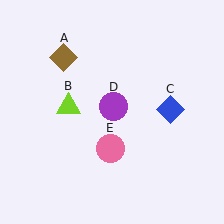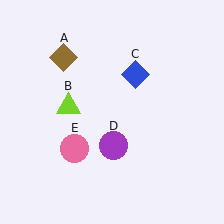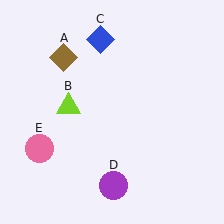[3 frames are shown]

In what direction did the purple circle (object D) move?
The purple circle (object D) moved down.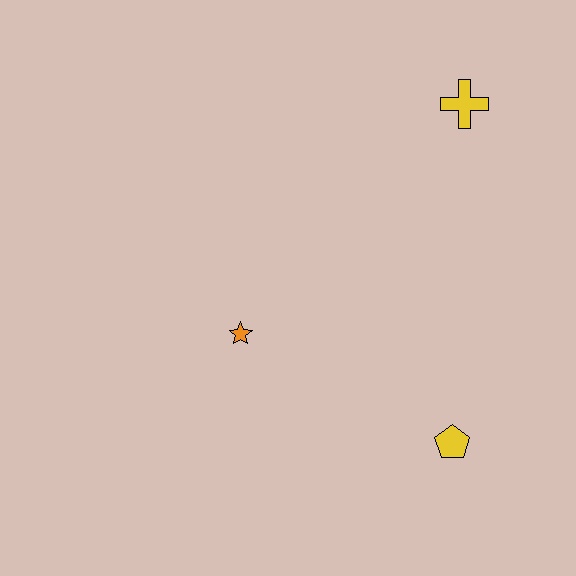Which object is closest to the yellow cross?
The orange star is closest to the yellow cross.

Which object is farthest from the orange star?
The yellow cross is farthest from the orange star.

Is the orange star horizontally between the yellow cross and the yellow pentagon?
No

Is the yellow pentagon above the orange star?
No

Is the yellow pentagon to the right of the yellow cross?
No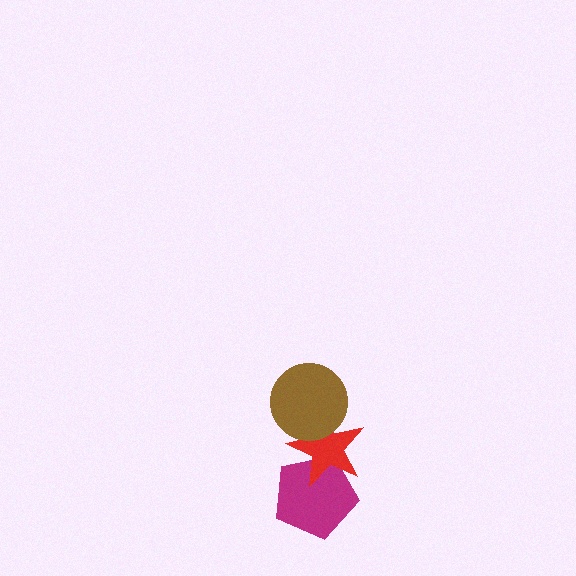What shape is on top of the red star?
The brown circle is on top of the red star.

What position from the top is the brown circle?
The brown circle is 1st from the top.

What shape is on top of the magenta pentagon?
The red star is on top of the magenta pentagon.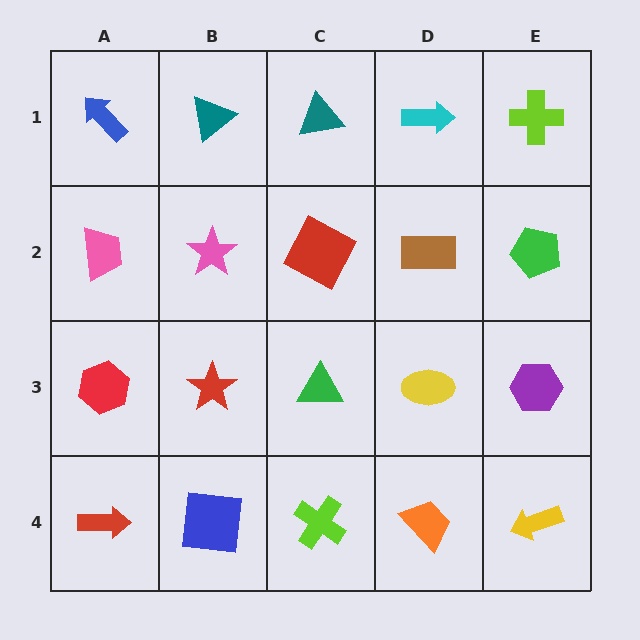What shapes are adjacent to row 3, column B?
A pink star (row 2, column B), a blue square (row 4, column B), a red hexagon (row 3, column A), a green triangle (row 3, column C).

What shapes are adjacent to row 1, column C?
A red square (row 2, column C), a teal triangle (row 1, column B), a cyan arrow (row 1, column D).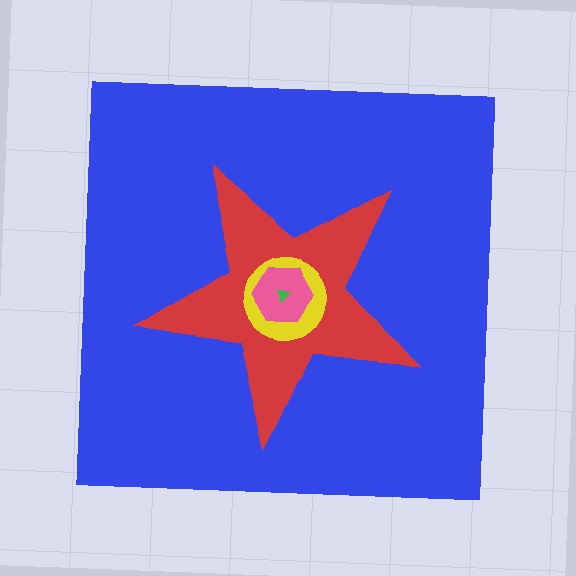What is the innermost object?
The green triangle.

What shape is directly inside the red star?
The yellow circle.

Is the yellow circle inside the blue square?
Yes.